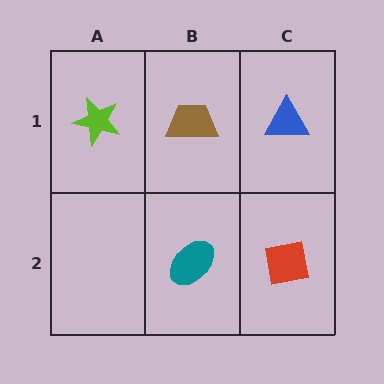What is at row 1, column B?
A brown trapezoid.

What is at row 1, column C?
A blue triangle.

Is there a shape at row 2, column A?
No, that cell is empty.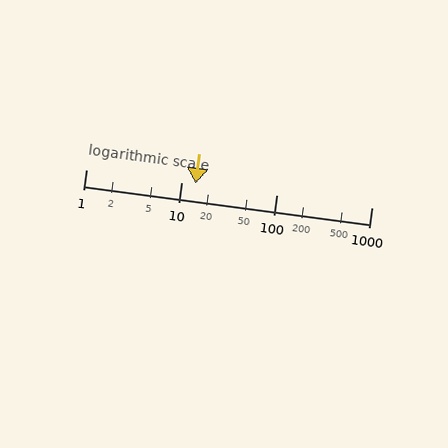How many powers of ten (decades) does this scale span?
The scale spans 3 decades, from 1 to 1000.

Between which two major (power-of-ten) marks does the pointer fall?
The pointer is between 10 and 100.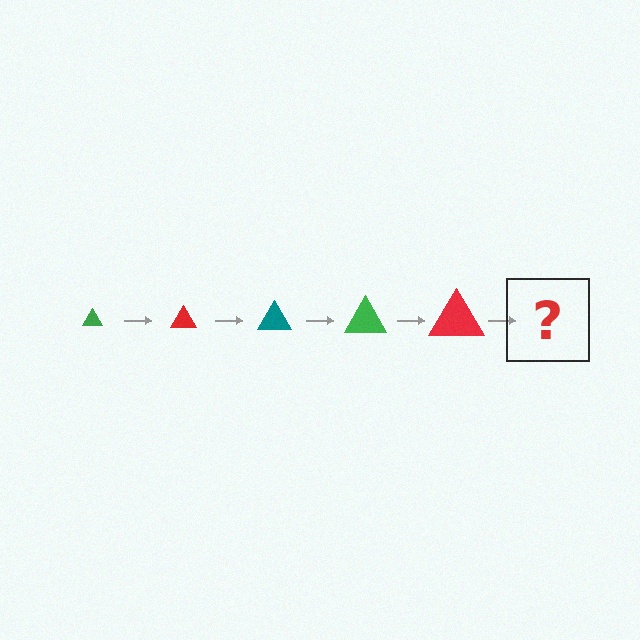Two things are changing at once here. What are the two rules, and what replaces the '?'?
The two rules are that the triangle grows larger each step and the color cycles through green, red, and teal. The '?' should be a teal triangle, larger than the previous one.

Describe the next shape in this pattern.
It should be a teal triangle, larger than the previous one.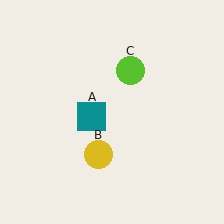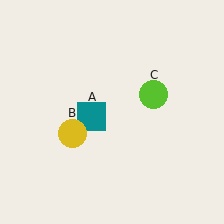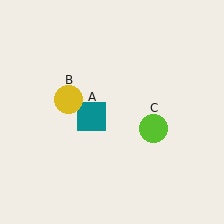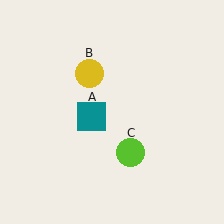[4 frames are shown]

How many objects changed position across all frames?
2 objects changed position: yellow circle (object B), lime circle (object C).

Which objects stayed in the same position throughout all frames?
Teal square (object A) remained stationary.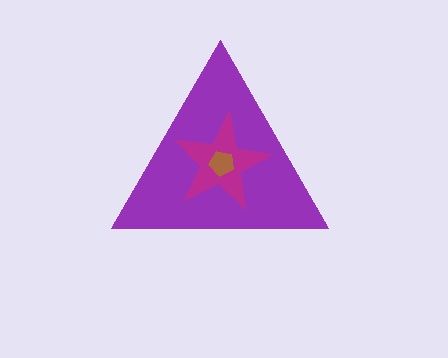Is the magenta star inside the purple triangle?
Yes.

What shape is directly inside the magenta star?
The brown pentagon.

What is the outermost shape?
The purple triangle.